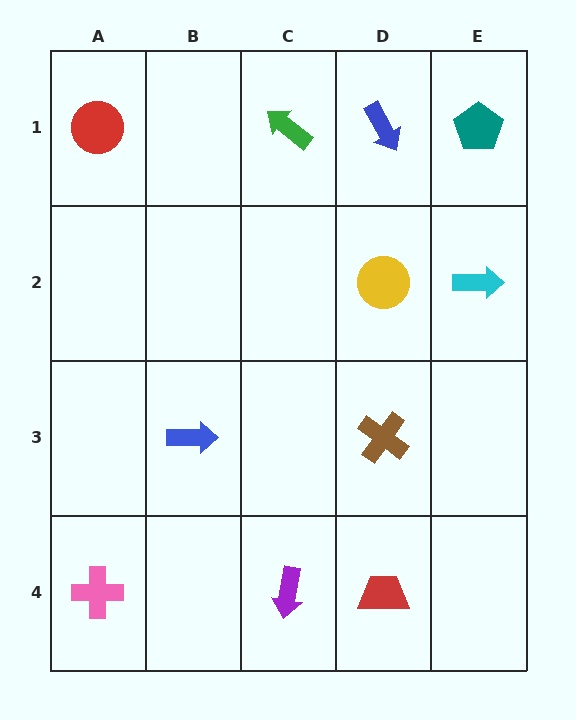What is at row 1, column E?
A teal pentagon.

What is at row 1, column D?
A blue arrow.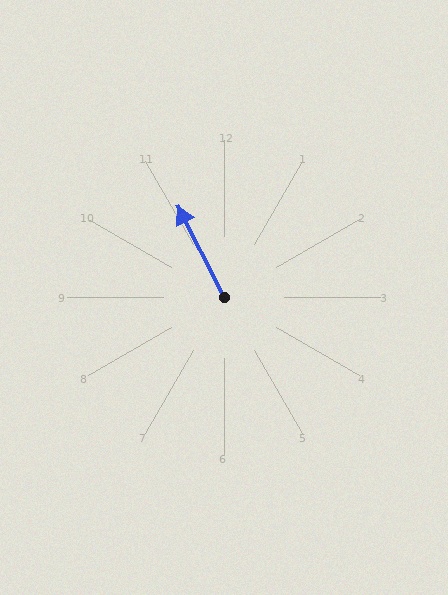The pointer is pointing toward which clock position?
Roughly 11 o'clock.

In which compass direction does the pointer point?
Northwest.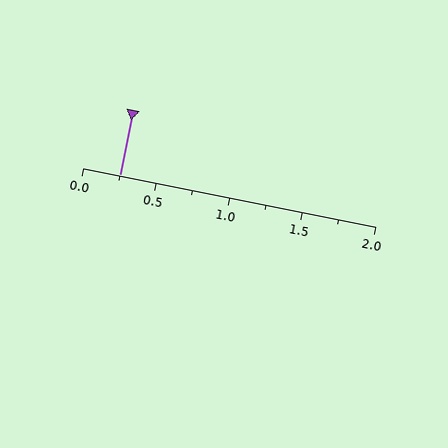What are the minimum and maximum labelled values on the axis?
The axis runs from 0.0 to 2.0.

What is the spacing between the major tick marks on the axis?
The major ticks are spaced 0.5 apart.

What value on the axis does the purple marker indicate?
The marker indicates approximately 0.25.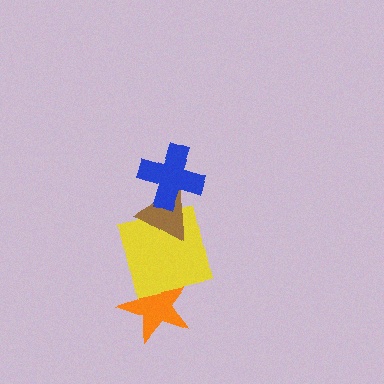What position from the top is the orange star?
The orange star is 4th from the top.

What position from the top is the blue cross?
The blue cross is 1st from the top.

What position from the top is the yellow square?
The yellow square is 3rd from the top.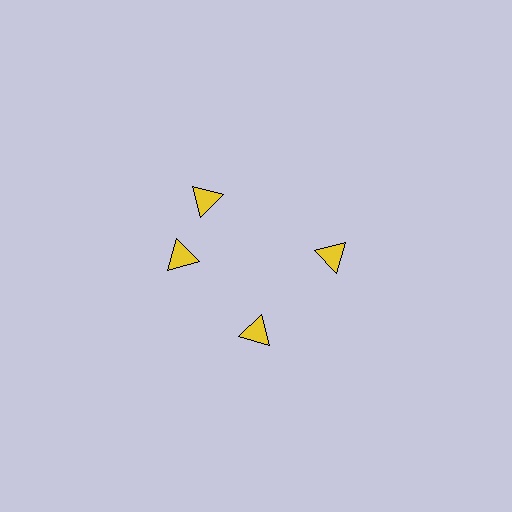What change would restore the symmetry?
The symmetry would be restored by rotating it back into even spacing with its neighbors so that all 4 triangles sit at equal angles and equal distance from the center.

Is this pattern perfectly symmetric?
No. The 4 yellow triangles are arranged in a ring, but one element near the 12 o'clock position is rotated out of alignment along the ring, breaking the 4-fold rotational symmetry.